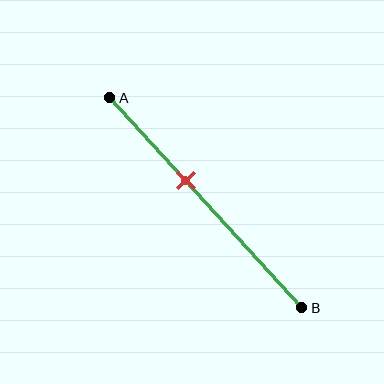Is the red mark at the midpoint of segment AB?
No, the mark is at about 40% from A, not at the 50% midpoint.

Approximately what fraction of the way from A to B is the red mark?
The red mark is approximately 40% of the way from A to B.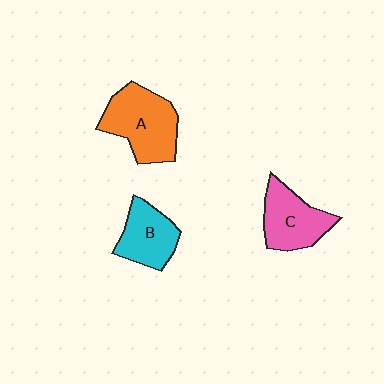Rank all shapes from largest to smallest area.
From largest to smallest: A (orange), C (pink), B (cyan).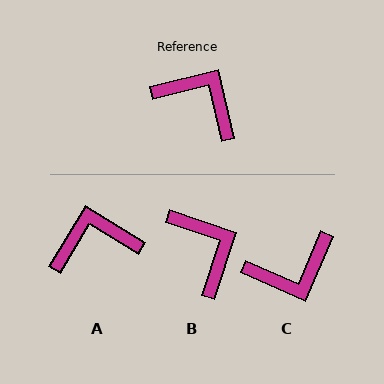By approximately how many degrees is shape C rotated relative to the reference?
Approximately 127 degrees clockwise.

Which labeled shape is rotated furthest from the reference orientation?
C, about 127 degrees away.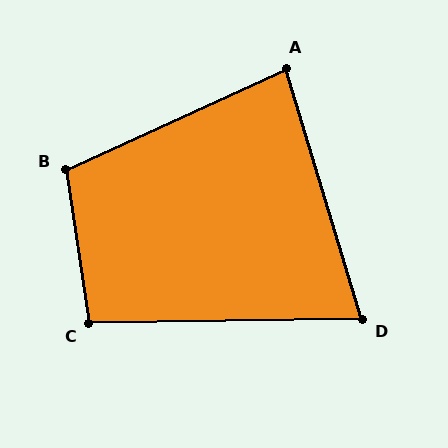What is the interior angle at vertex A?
Approximately 82 degrees (acute).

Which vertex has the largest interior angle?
B, at approximately 106 degrees.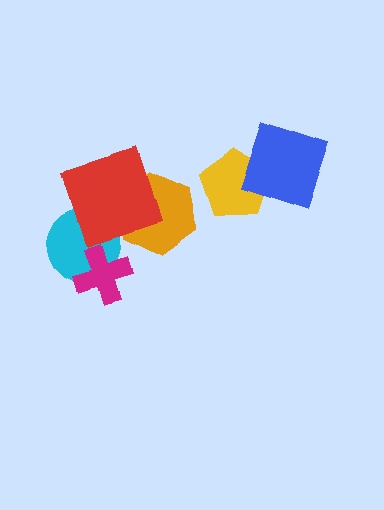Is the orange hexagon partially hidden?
Yes, it is partially covered by another shape.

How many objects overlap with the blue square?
1 object overlaps with the blue square.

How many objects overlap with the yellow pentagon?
1 object overlaps with the yellow pentagon.